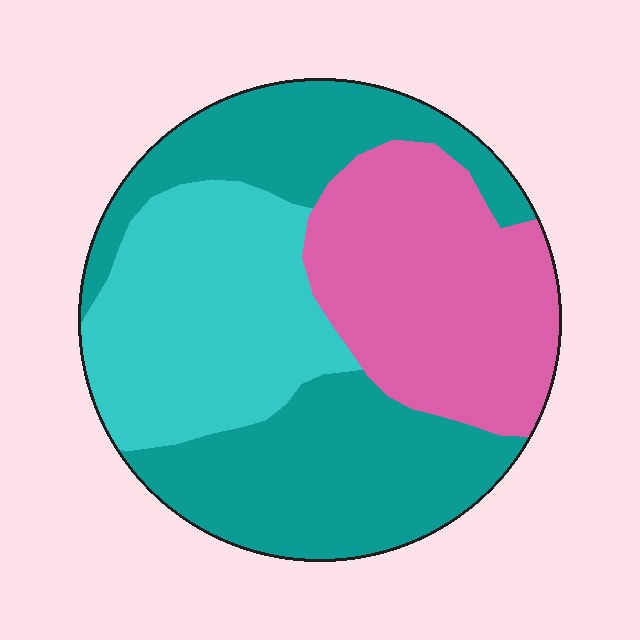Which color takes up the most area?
Teal, at roughly 40%.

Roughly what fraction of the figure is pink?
Pink takes up between a sixth and a third of the figure.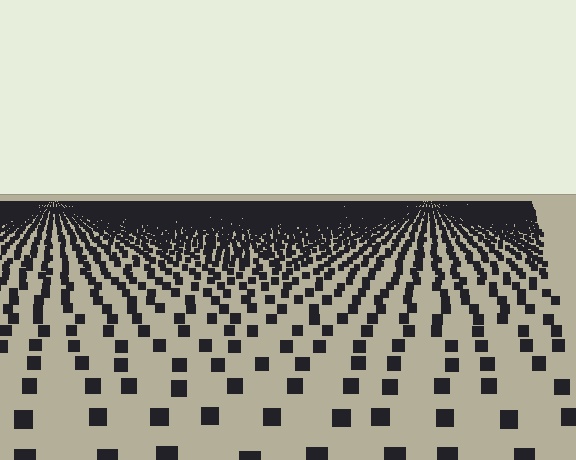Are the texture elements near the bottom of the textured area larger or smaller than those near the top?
Larger. Near the bottom, elements are closer to the viewer and appear at a bigger on-screen size.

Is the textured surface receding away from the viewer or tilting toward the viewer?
The surface is receding away from the viewer. Texture elements get smaller and denser toward the top.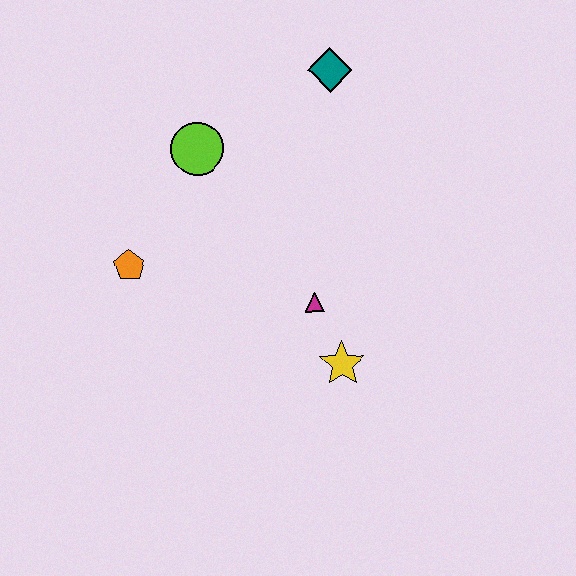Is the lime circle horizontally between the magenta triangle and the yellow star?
No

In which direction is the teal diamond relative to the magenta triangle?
The teal diamond is above the magenta triangle.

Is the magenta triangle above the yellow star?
Yes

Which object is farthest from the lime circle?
The yellow star is farthest from the lime circle.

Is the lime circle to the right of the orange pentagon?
Yes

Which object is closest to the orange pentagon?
The lime circle is closest to the orange pentagon.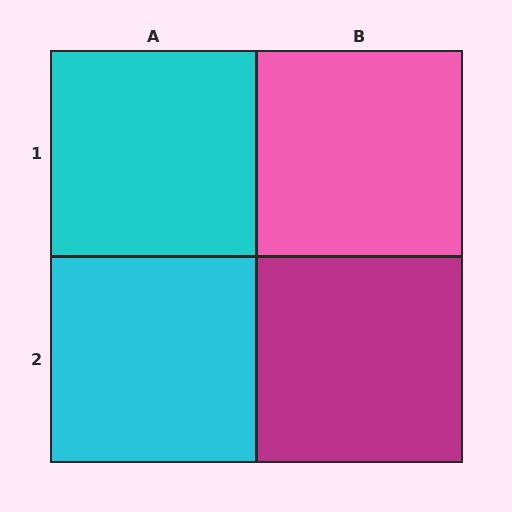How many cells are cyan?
2 cells are cyan.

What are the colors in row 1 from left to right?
Cyan, pink.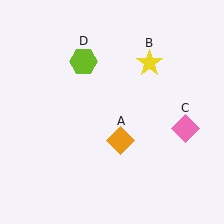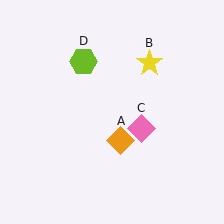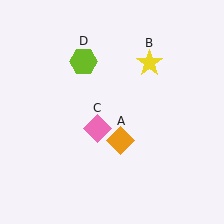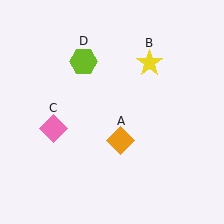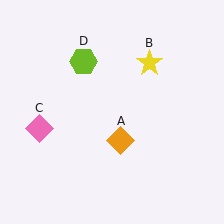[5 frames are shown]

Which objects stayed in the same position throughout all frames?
Orange diamond (object A) and yellow star (object B) and lime hexagon (object D) remained stationary.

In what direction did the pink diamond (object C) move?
The pink diamond (object C) moved left.